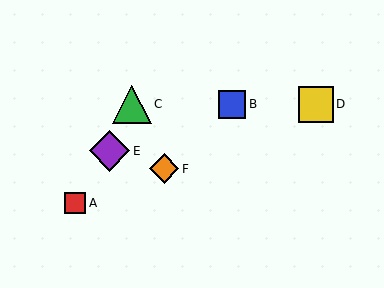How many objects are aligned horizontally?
3 objects (B, C, D) are aligned horizontally.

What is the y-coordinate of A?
Object A is at y≈203.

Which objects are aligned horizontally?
Objects B, C, D are aligned horizontally.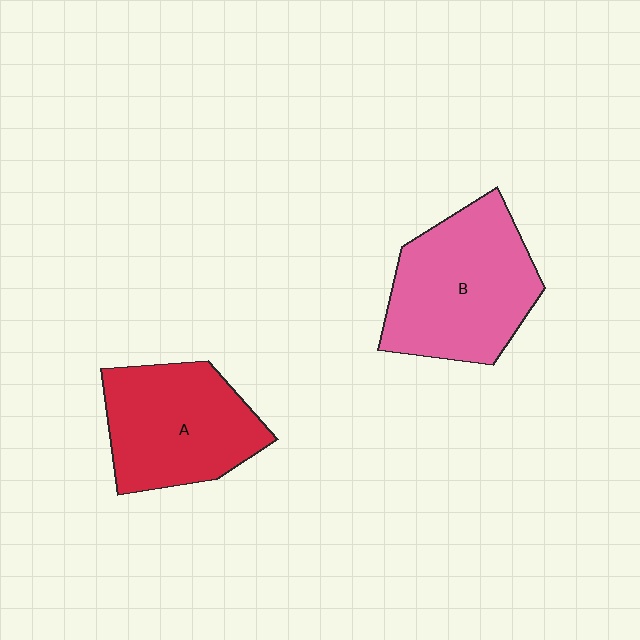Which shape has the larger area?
Shape B (pink).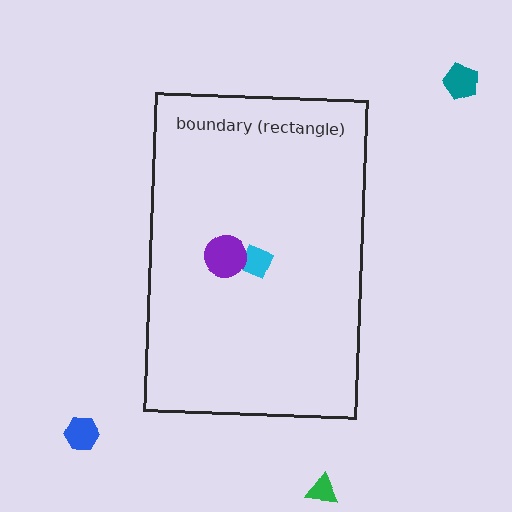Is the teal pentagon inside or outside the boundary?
Outside.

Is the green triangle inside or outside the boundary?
Outside.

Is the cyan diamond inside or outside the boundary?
Inside.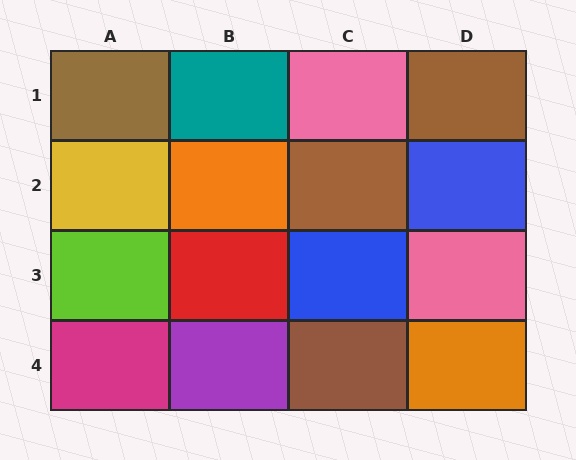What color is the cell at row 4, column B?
Purple.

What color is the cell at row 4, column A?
Magenta.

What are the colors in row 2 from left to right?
Yellow, orange, brown, blue.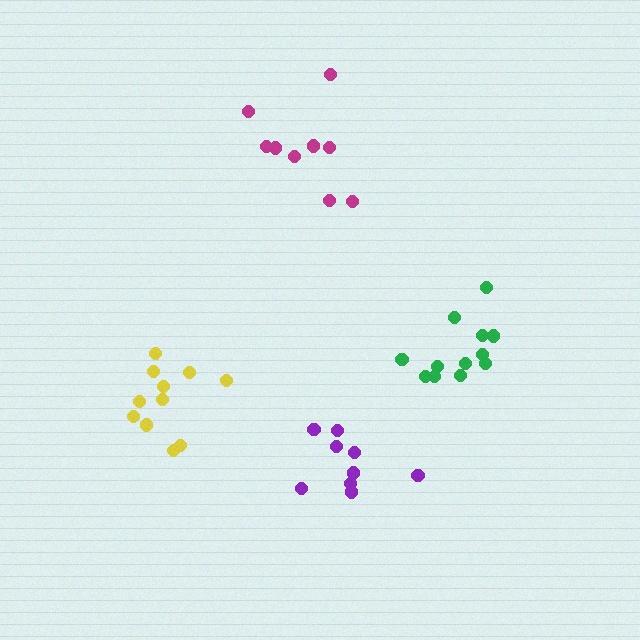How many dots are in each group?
Group 1: 9 dots, Group 2: 11 dots, Group 3: 12 dots, Group 4: 9 dots (41 total).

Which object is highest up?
The magenta cluster is topmost.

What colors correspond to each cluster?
The clusters are colored: magenta, yellow, green, purple.